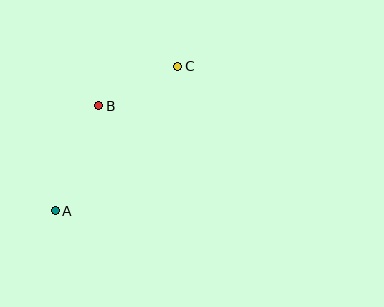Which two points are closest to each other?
Points B and C are closest to each other.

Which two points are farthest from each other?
Points A and C are farthest from each other.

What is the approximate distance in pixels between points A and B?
The distance between A and B is approximately 114 pixels.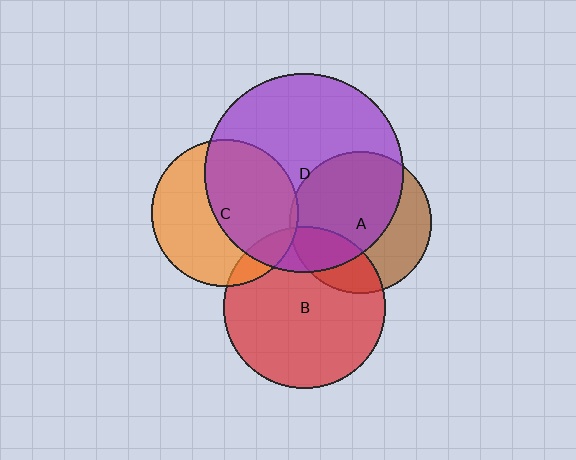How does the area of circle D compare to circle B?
Approximately 1.5 times.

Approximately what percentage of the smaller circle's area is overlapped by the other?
Approximately 25%.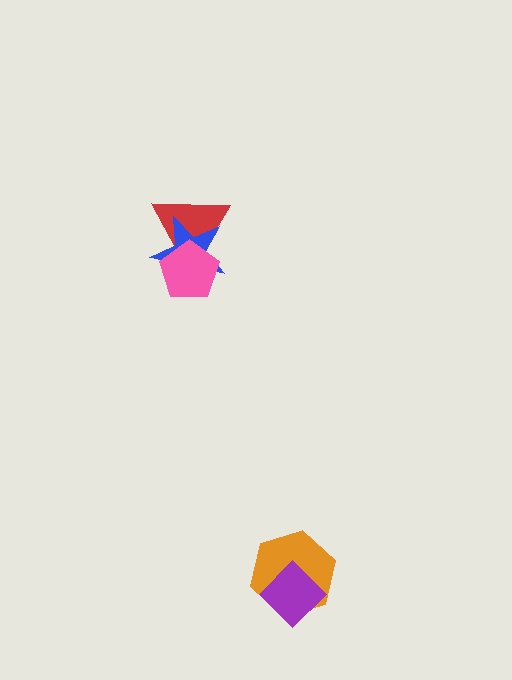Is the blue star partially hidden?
Yes, it is partially covered by another shape.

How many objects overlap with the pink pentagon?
2 objects overlap with the pink pentagon.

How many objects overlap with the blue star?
2 objects overlap with the blue star.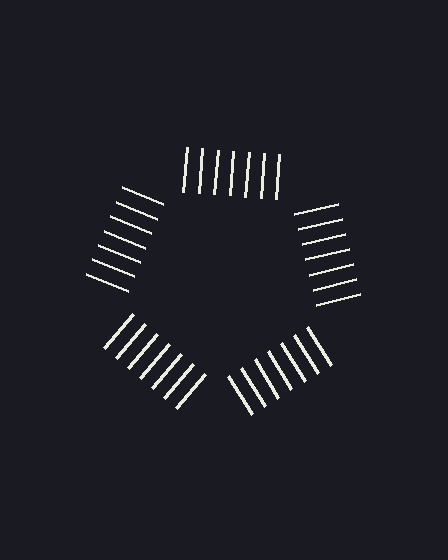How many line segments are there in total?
35 — 7 along each of the 5 edges.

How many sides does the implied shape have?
5 sides — the line-ends trace a pentagon.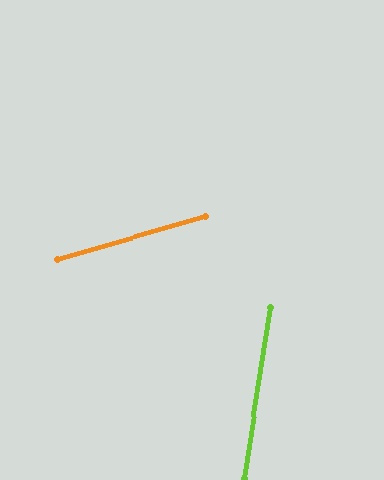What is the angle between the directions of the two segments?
Approximately 65 degrees.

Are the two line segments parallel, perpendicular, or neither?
Neither parallel nor perpendicular — they differ by about 65°.